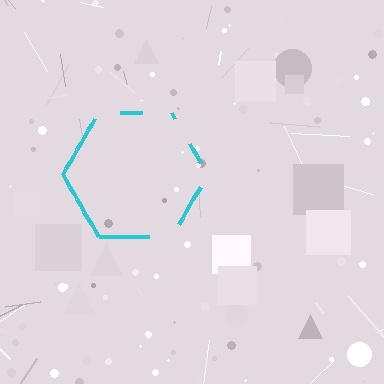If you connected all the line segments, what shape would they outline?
They would outline a hexagon.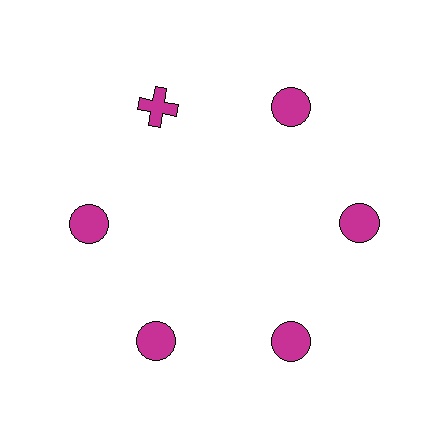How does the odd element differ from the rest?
It has a different shape: cross instead of circle.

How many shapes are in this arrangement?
There are 6 shapes arranged in a ring pattern.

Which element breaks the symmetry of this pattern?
The magenta cross at roughly the 11 o'clock position breaks the symmetry. All other shapes are magenta circles.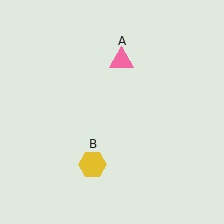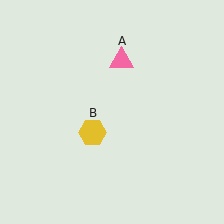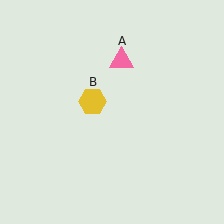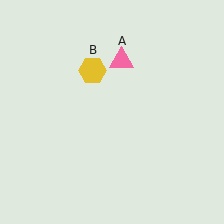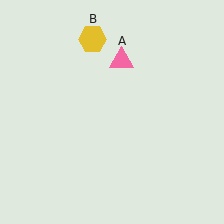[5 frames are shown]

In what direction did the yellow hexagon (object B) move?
The yellow hexagon (object B) moved up.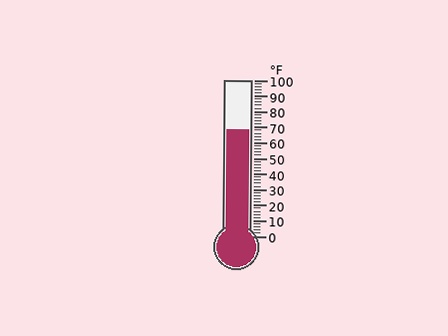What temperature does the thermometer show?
The thermometer shows approximately 68°F.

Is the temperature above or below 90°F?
The temperature is below 90°F.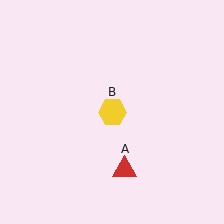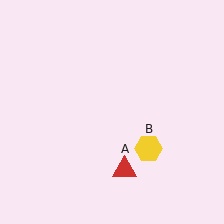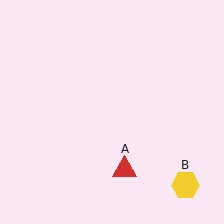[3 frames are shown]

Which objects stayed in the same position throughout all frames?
Red triangle (object A) remained stationary.